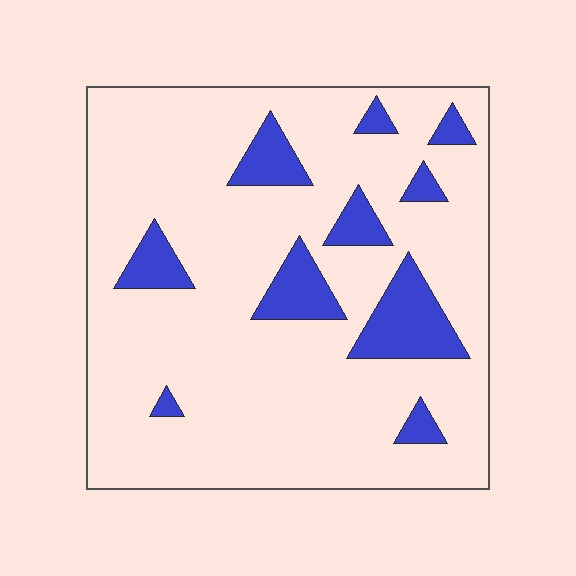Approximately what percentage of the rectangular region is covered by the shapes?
Approximately 15%.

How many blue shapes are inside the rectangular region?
10.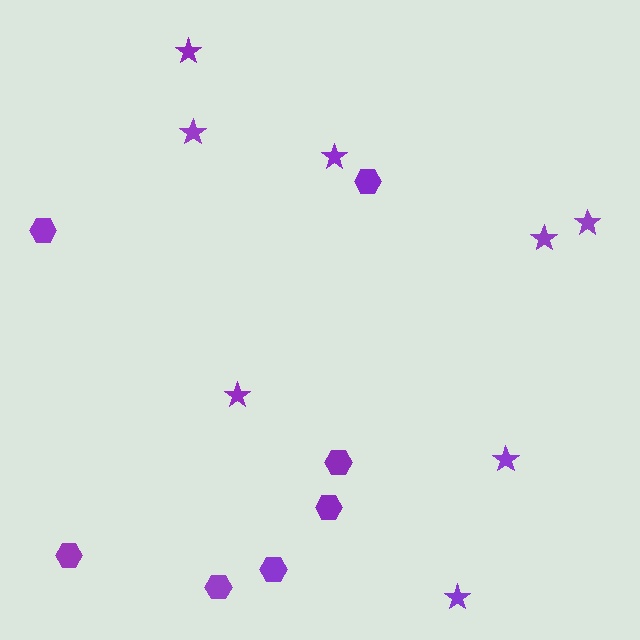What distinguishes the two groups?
There are 2 groups: one group of stars (8) and one group of hexagons (7).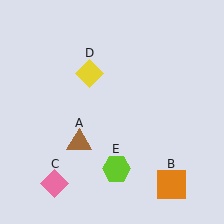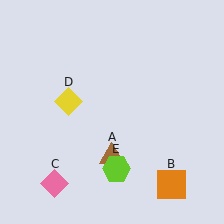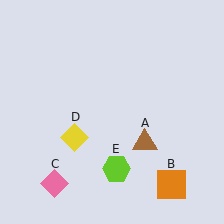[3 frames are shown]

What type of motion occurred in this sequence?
The brown triangle (object A), yellow diamond (object D) rotated counterclockwise around the center of the scene.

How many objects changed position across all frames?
2 objects changed position: brown triangle (object A), yellow diamond (object D).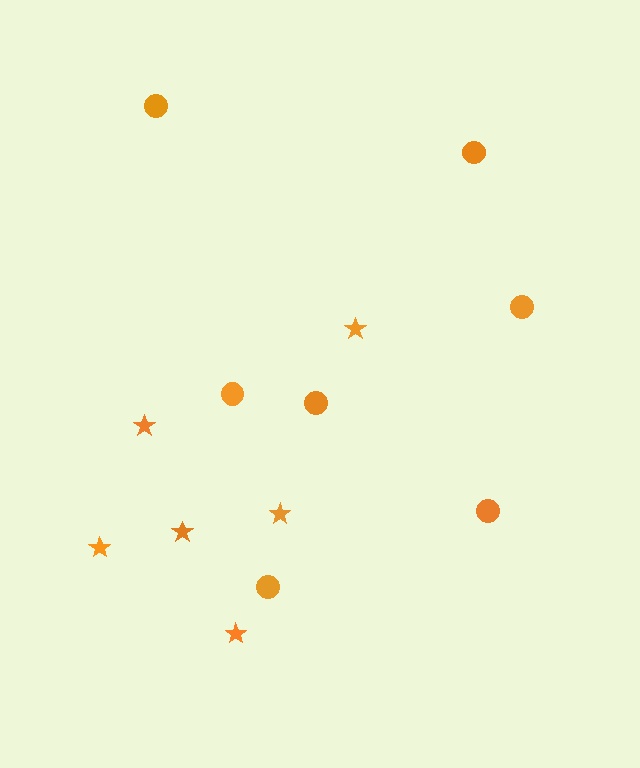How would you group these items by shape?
There are 2 groups: one group of circles (7) and one group of stars (6).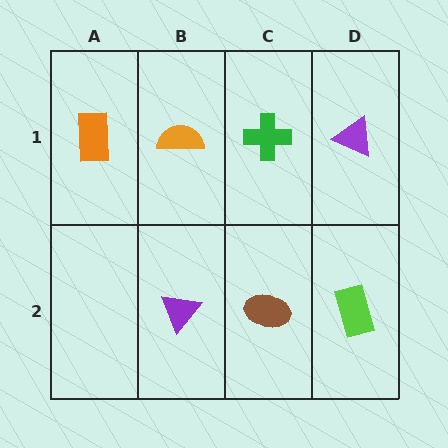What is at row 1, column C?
A green cross.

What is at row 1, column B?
An orange semicircle.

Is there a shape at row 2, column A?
No, that cell is empty.